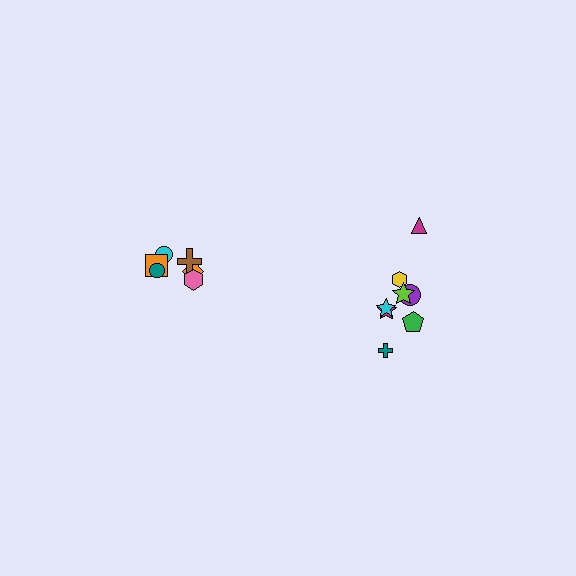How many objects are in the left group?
There are 6 objects.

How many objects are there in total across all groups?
There are 14 objects.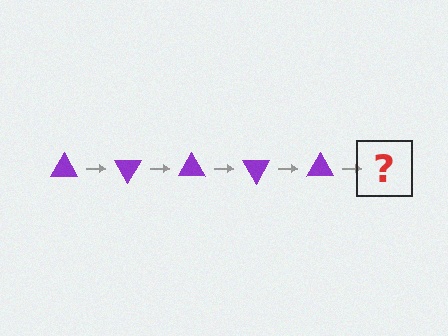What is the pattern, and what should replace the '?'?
The pattern is that the triangle rotates 60 degrees each step. The '?' should be a purple triangle rotated 300 degrees.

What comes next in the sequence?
The next element should be a purple triangle rotated 300 degrees.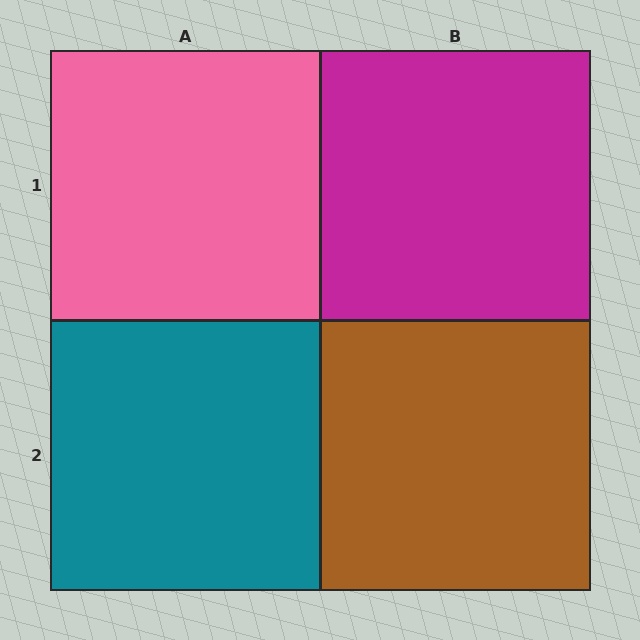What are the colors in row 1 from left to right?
Pink, magenta.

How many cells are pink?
1 cell is pink.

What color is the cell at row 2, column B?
Brown.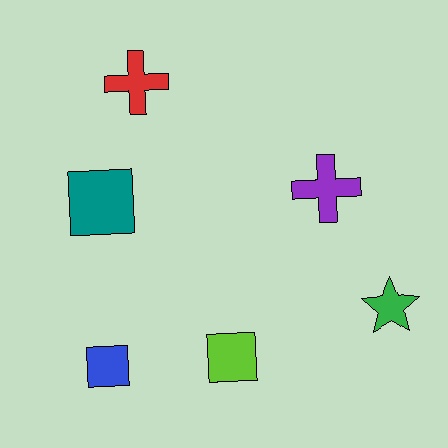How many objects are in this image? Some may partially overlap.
There are 6 objects.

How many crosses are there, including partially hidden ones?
There are 2 crosses.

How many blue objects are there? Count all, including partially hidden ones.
There is 1 blue object.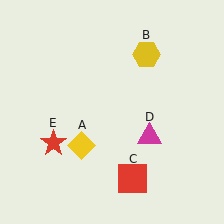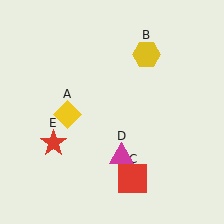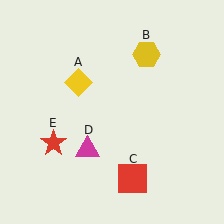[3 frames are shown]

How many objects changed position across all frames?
2 objects changed position: yellow diamond (object A), magenta triangle (object D).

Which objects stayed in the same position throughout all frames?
Yellow hexagon (object B) and red square (object C) and red star (object E) remained stationary.